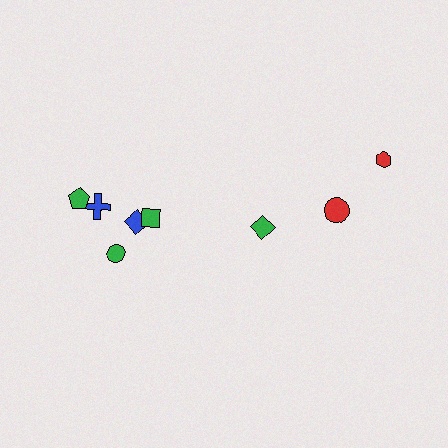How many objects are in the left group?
There are 5 objects.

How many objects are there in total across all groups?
There are 8 objects.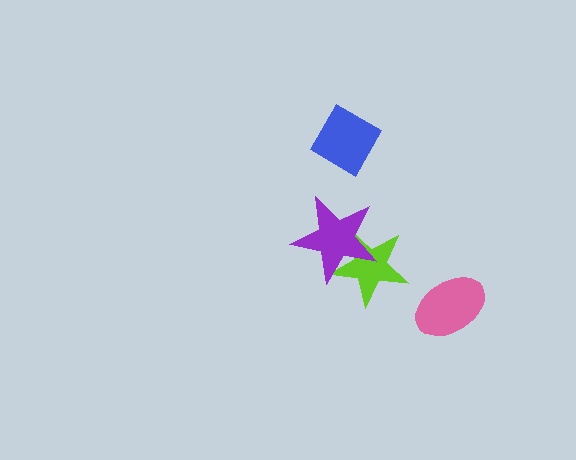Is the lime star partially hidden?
Yes, it is partially covered by another shape.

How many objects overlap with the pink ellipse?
0 objects overlap with the pink ellipse.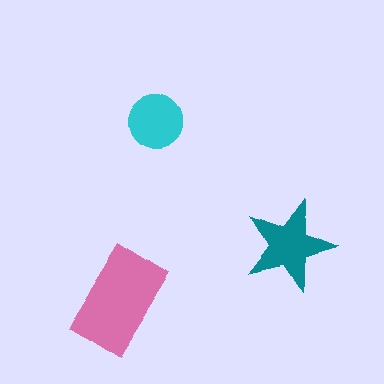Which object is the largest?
The pink rectangle.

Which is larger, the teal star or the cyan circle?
The teal star.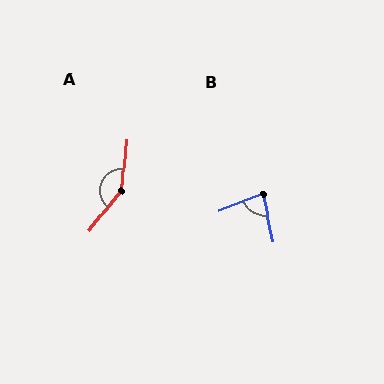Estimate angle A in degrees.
Approximately 146 degrees.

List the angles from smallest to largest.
B (80°), A (146°).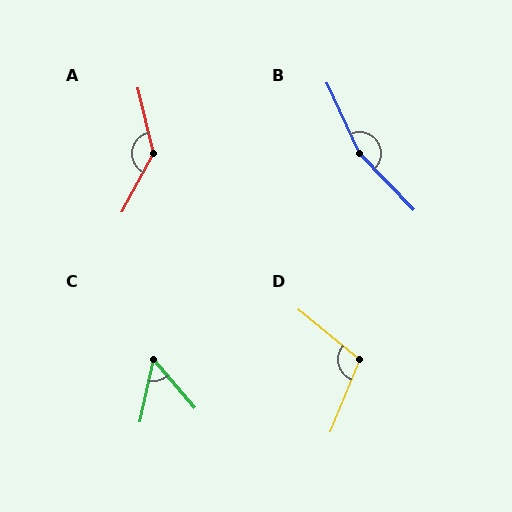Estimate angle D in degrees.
Approximately 107 degrees.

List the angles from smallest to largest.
C (53°), D (107°), A (138°), B (161°).